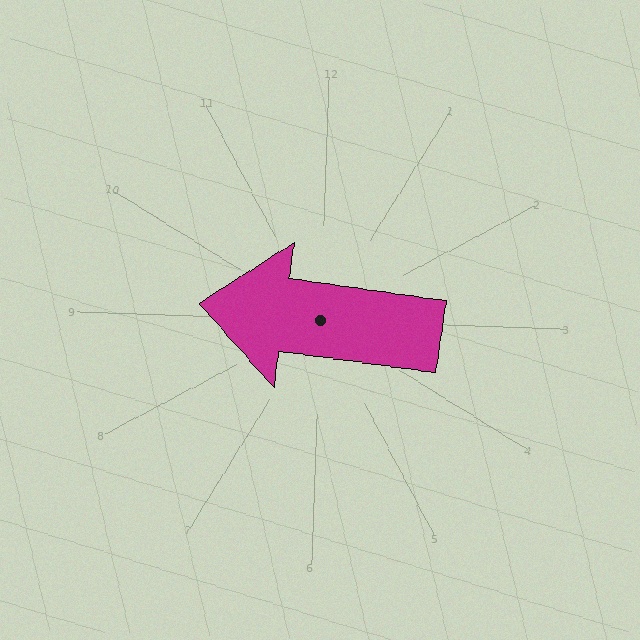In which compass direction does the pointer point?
West.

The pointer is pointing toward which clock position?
Roughly 9 o'clock.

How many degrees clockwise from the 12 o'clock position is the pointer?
Approximately 276 degrees.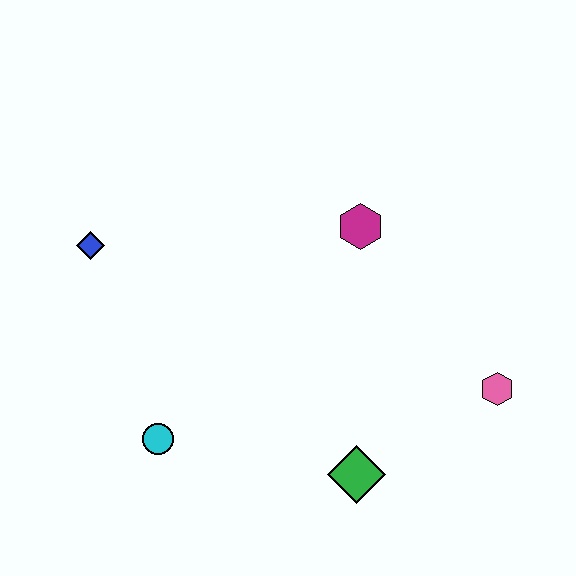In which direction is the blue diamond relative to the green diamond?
The blue diamond is to the left of the green diamond.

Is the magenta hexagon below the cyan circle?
No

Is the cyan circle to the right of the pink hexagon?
No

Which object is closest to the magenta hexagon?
The pink hexagon is closest to the magenta hexagon.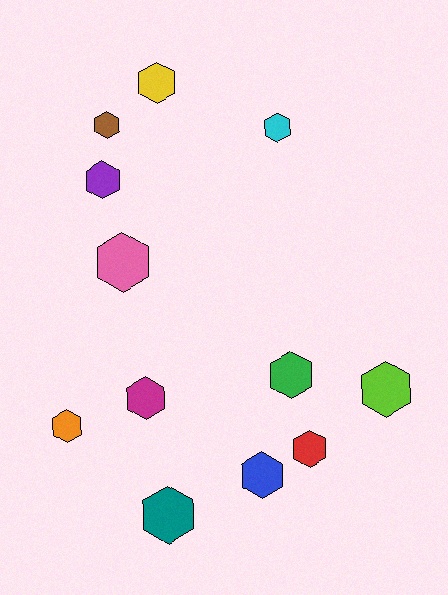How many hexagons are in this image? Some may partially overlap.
There are 12 hexagons.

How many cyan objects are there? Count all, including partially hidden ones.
There is 1 cyan object.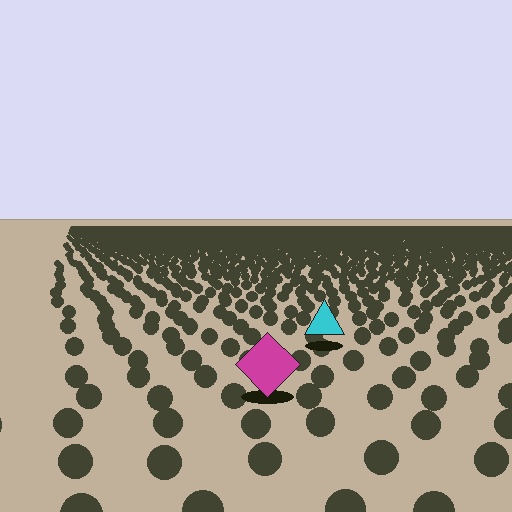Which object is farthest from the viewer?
The cyan triangle is farthest from the viewer. It appears smaller and the ground texture around it is denser.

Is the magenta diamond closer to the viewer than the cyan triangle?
Yes. The magenta diamond is closer — you can tell from the texture gradient: the ground texture is coarser near it.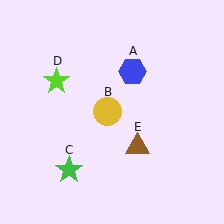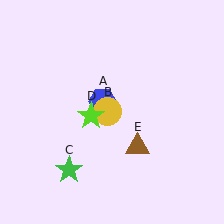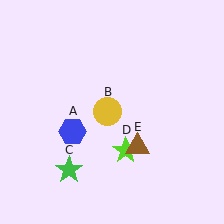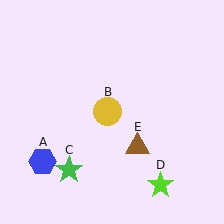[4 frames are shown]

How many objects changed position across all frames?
2 objects changed position: blue hexagon (object A), lime star (object D).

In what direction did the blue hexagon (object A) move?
The blue hexagon (object A) moved down and to the left.